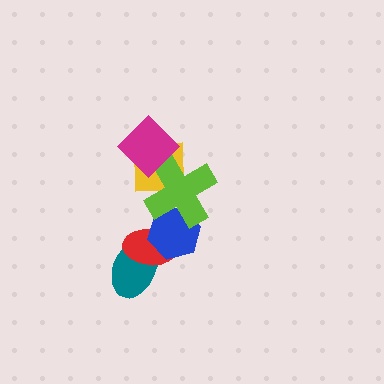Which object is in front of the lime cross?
The magenta diamond is in front of the lime cross.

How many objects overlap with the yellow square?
2 objects overlap with the yellow square.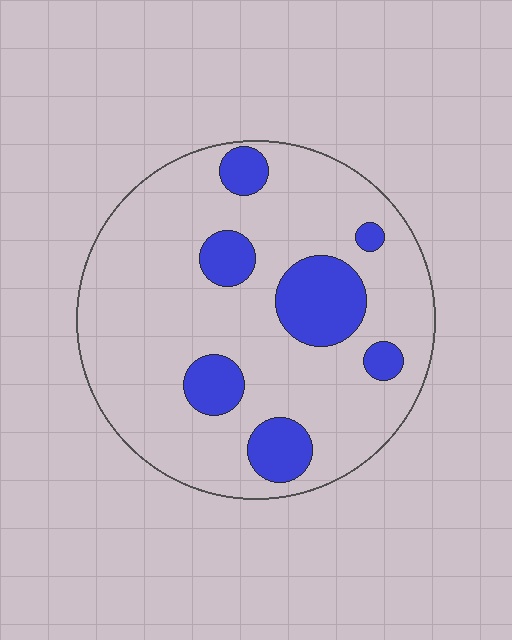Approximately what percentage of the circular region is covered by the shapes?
Approximately 20%.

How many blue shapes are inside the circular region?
7.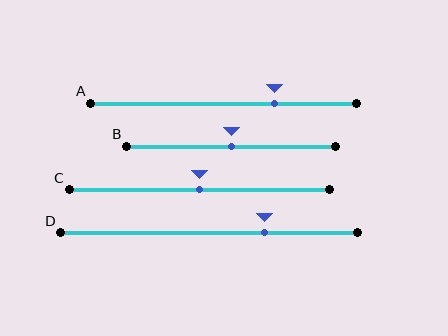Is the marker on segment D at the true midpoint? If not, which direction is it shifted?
No, the marker on segment D is shifted to the right by about 19% of the segment length.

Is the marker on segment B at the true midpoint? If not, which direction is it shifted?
Yes, the marker on segment B is at the true midpoint.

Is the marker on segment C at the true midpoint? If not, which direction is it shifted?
Yes, the marker on segment C is at the true midpoint.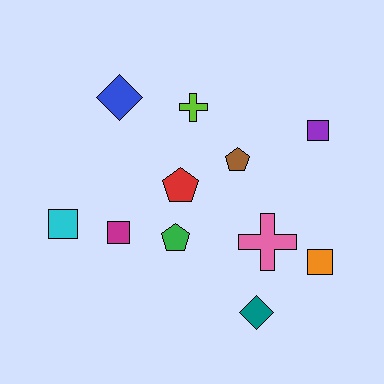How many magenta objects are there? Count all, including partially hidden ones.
There is 1 magenta object.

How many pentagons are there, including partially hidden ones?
There are 3 pentagons.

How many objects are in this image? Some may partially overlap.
There are 11 objects.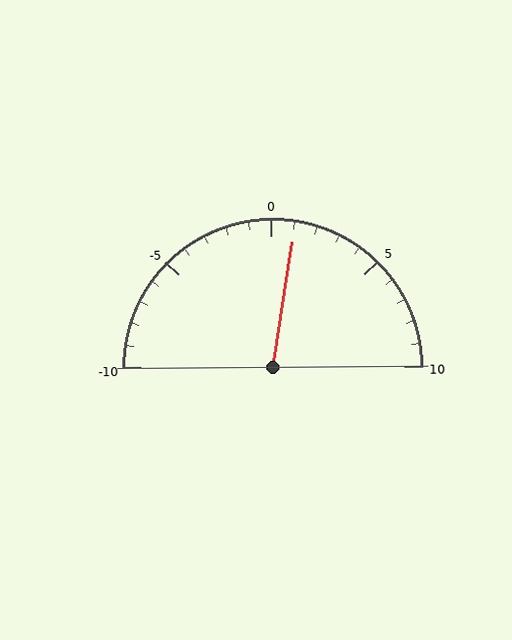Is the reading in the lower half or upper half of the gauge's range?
The reading is in the upper half of the range (-10 to 10).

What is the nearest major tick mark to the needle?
The nearest major tick mark is 0.